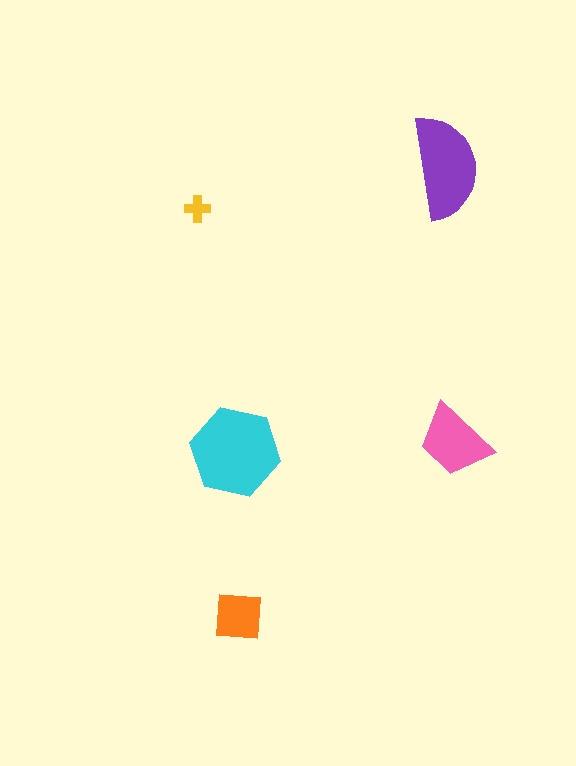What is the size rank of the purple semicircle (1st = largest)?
2nd.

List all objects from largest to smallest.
The cyan hexagon, the purple semicircle, the pink trapezoid, the orange square, the yellow cross.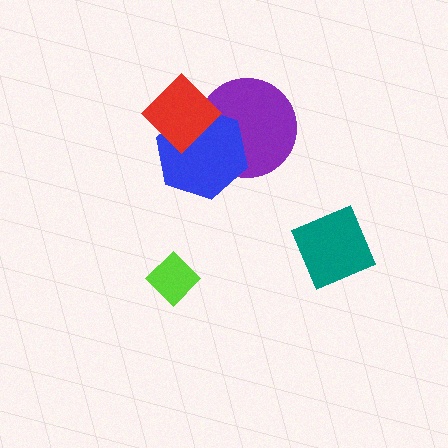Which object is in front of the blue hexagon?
The red diamond is in front of the blue hexagon.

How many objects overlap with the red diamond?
2 objects overlap with the red diamond.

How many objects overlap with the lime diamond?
0 objects overlap with the lime diamond.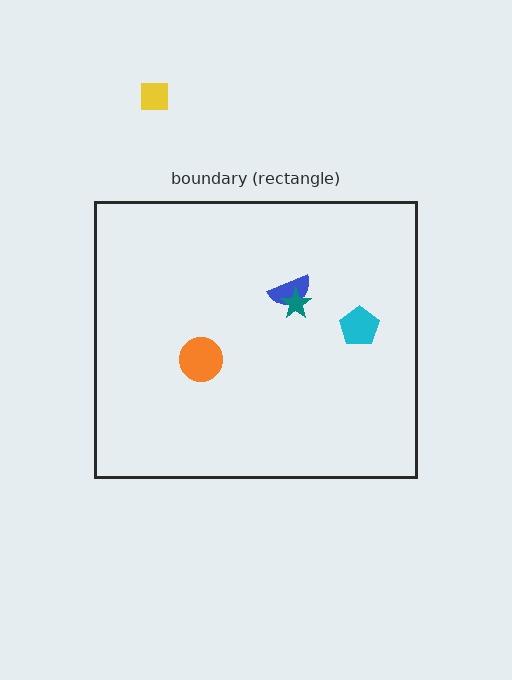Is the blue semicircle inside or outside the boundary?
Inside.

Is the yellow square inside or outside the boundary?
Outside.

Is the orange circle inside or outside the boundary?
Inside.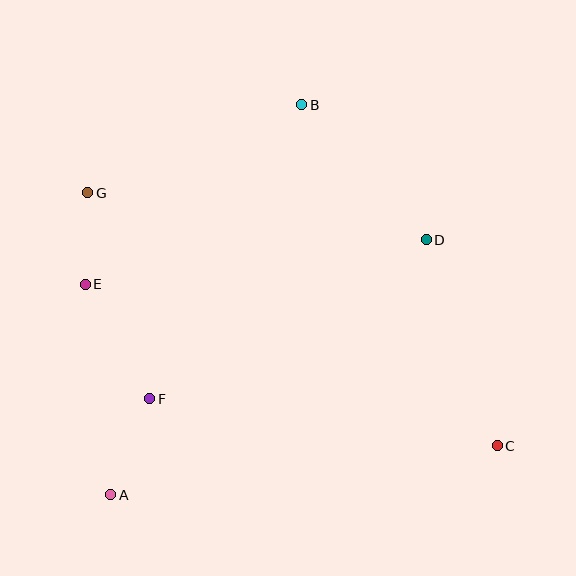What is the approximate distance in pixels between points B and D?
The distance between B and D is approximately 184 pixels.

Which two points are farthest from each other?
Points C and G are farthest from each other.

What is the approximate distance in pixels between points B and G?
The distance between B and G is approximately 231 pixels.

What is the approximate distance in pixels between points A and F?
The distance between A and F is approximately 104 pixels.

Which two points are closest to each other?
Points E and G are closest to each other.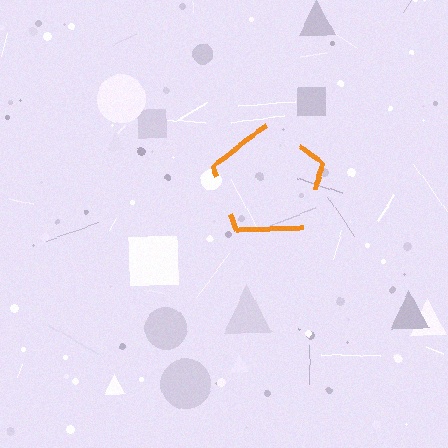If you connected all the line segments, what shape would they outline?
They would outline a pentagon.